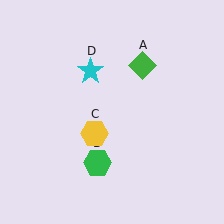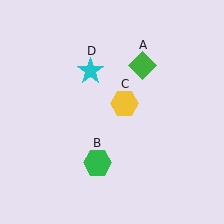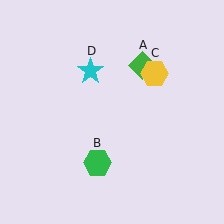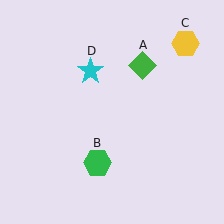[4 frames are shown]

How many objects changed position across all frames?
1 object changed position: yellow hexagon (object C).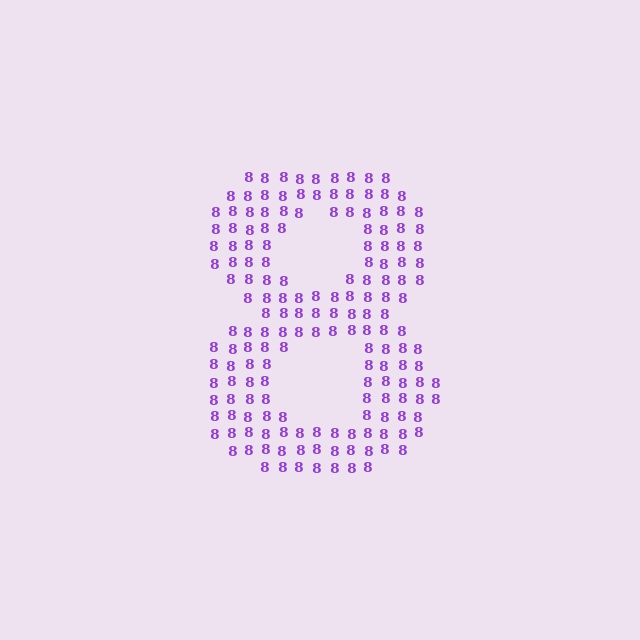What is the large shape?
The large shape is the digit 8.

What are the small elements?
The small elements are digit 8's.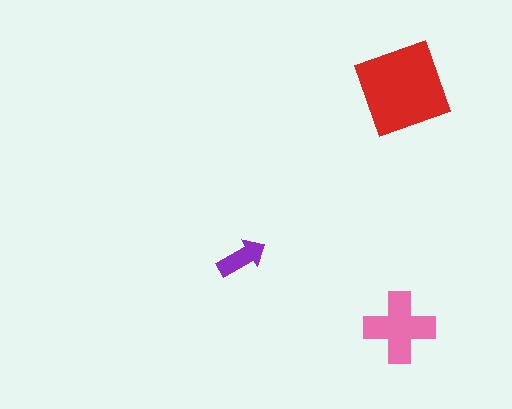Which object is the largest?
The red square.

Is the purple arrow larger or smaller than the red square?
Smaller.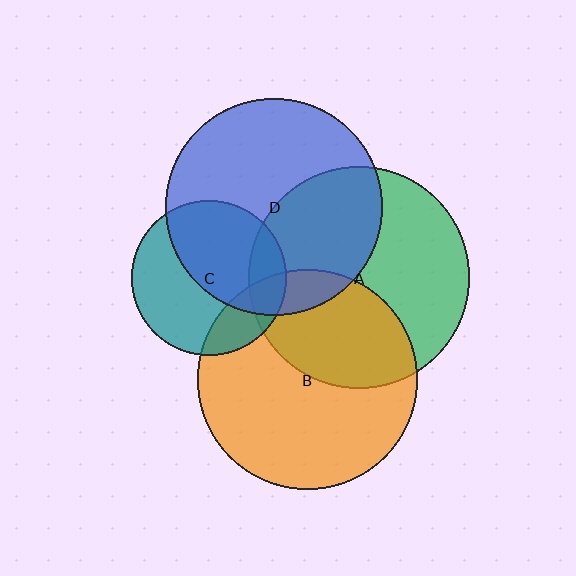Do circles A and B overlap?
Yes.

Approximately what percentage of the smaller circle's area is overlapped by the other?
Approximately 35%.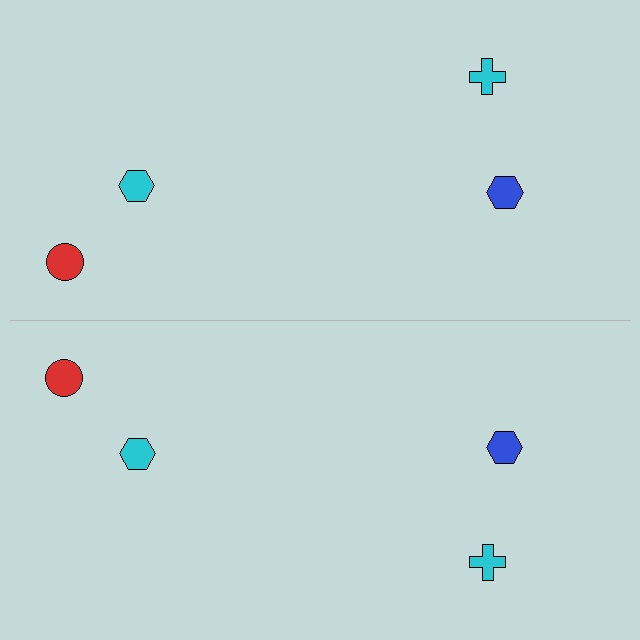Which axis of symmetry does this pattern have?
The pattern has a horizontal axis of symmetry running through the center of the image.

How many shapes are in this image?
There are 8 shapes in this image.